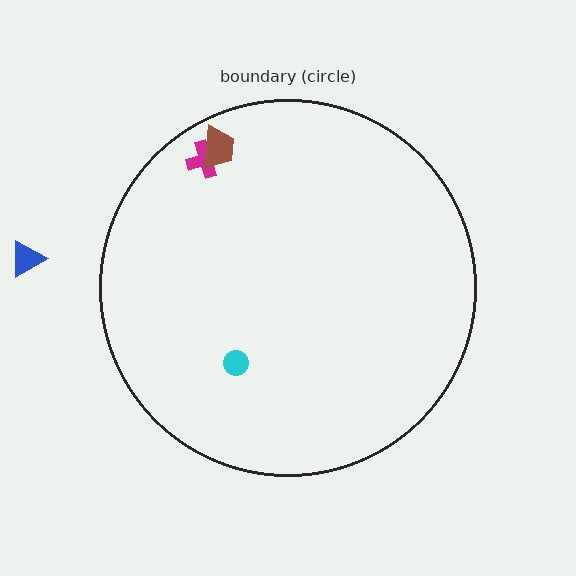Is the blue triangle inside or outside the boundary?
Outside.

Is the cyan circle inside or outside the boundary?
Inside.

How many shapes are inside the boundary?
3 inside, 1 outside.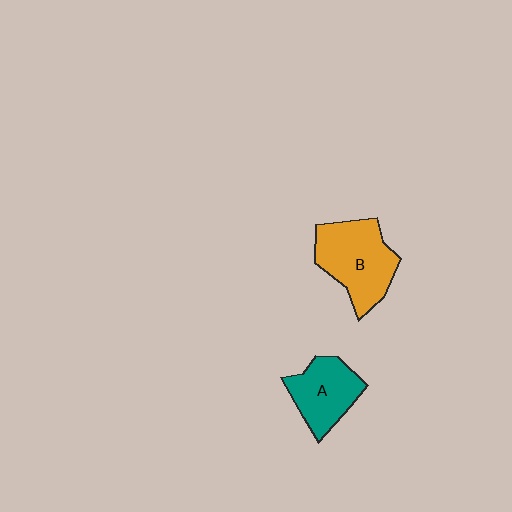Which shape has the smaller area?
Shape A (teal).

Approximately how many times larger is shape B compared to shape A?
Approximately 1.3 times.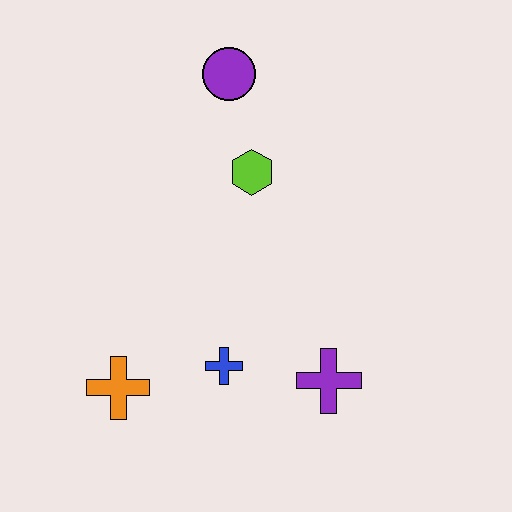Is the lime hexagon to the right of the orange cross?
Yes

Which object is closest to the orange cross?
The blue cross is closest to the orange cross.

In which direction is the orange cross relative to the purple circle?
The orange cross is below the purple circle.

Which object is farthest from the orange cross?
The purple circle is farthest from the orange cross.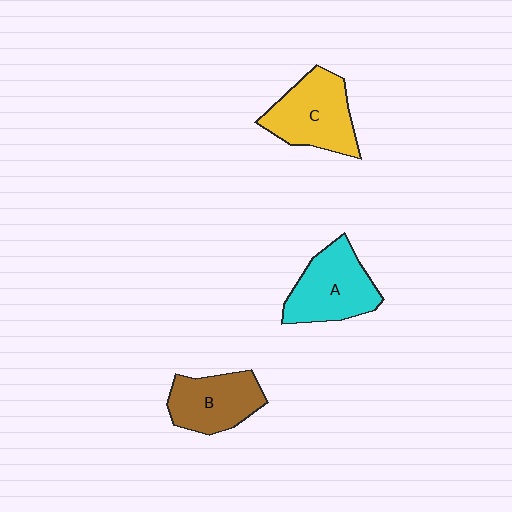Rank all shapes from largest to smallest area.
From largest to smallest: C (yellow), A (cyan), B (brown).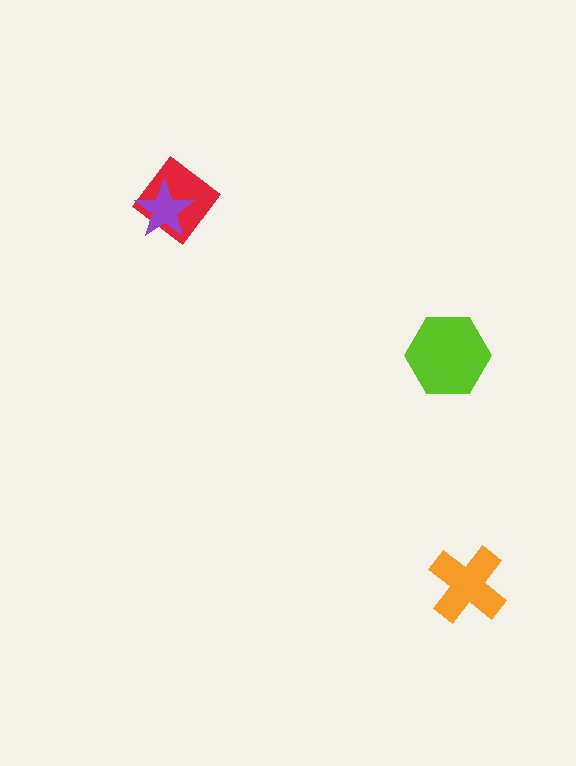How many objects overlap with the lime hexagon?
0 objects overlap with the lime hexagon.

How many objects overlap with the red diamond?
1 object overlaps with the red diamond.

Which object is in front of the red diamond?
The purple star is in front of the red diamond.